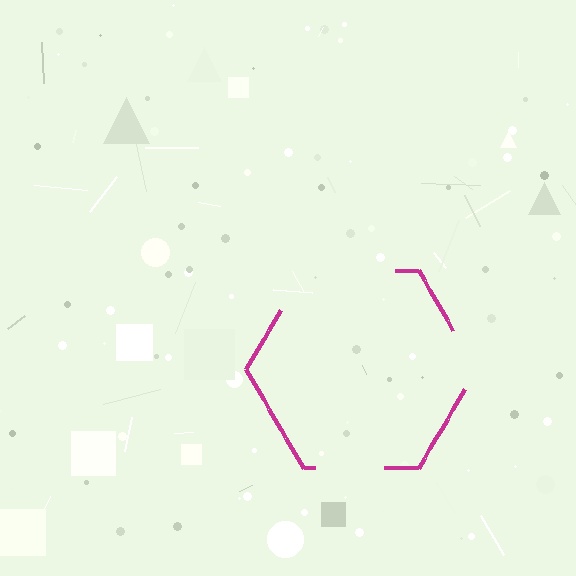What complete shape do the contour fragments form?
The contour fragments form a hexagon.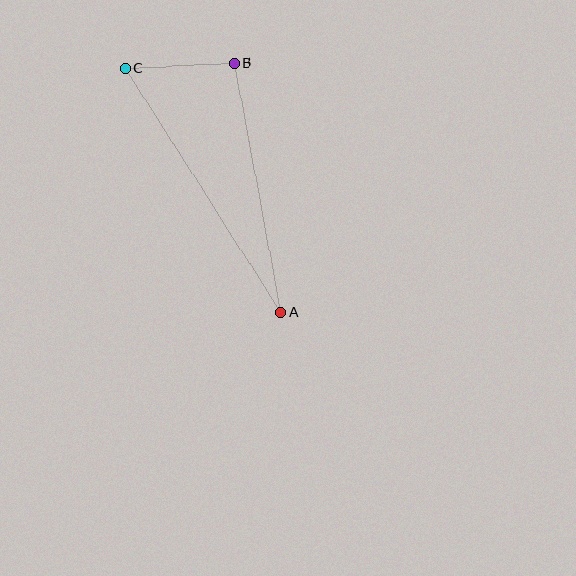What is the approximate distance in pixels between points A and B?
The distance between A and B is approximately 254 pixels.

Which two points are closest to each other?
Points B and C are closest to each other.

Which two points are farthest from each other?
Points A and C are farthest from each other.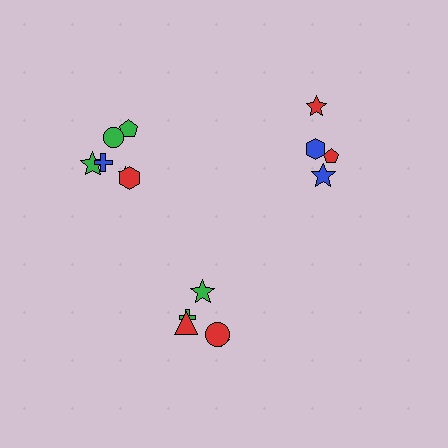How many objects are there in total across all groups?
There are 15 objects.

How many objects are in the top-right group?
There are 4 objects.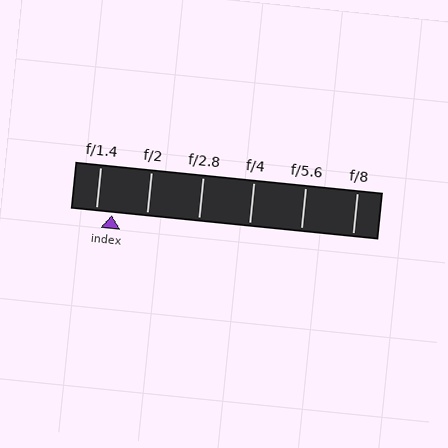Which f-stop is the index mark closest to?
The index mark is closest to f/1.4.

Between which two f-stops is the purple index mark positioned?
The index mark is between f/1.4 and f/2.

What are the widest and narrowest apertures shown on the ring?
The widest aperture shown is f/1.4 and the narrowest is f/8.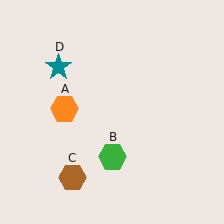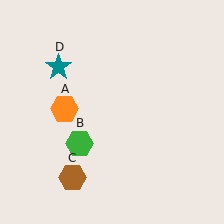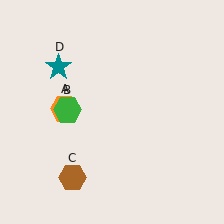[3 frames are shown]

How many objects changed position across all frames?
1 object changed position: green hexagon (object B).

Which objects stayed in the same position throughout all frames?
Orange hexagon (object A) and brown hexagon (object C) and teal star (object D) remained stationary.